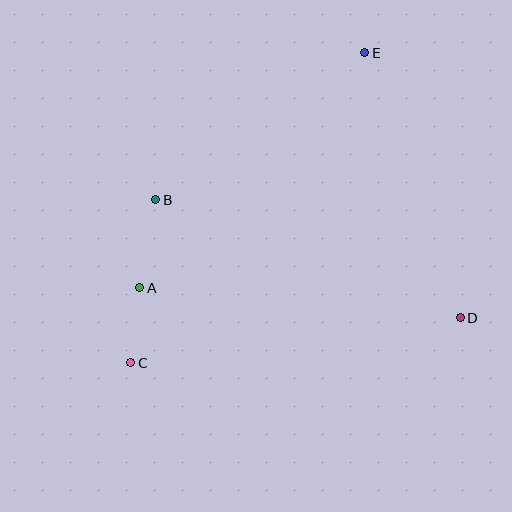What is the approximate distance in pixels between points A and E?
The distance between A and E is approximately 325 pixels.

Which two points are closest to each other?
Points A and C are closest to each other.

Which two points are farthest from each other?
Points C and E are farthest from each other.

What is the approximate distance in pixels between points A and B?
The distance between A and B is approximately 89 pixels.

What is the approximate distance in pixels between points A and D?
The distance between A and D is approximately 322 pixels.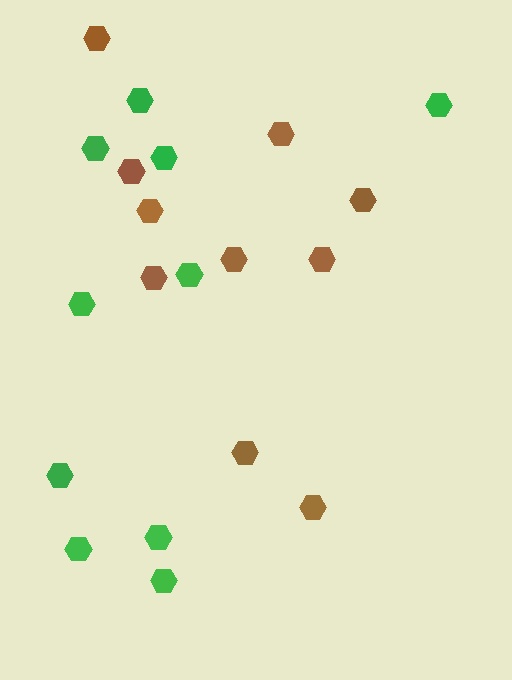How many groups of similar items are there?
There are 2 groups: one group of brown hexagons (10) and one group of green hexagons (10).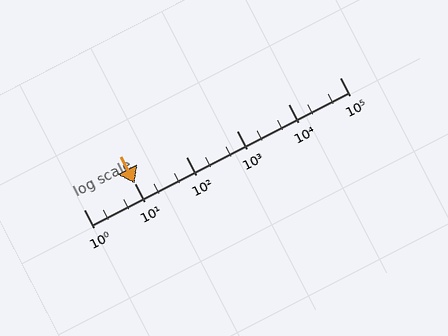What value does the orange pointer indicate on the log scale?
The pointer indicates approximately 10.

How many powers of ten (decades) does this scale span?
The scale spans 5 decades, from 1 to 100000.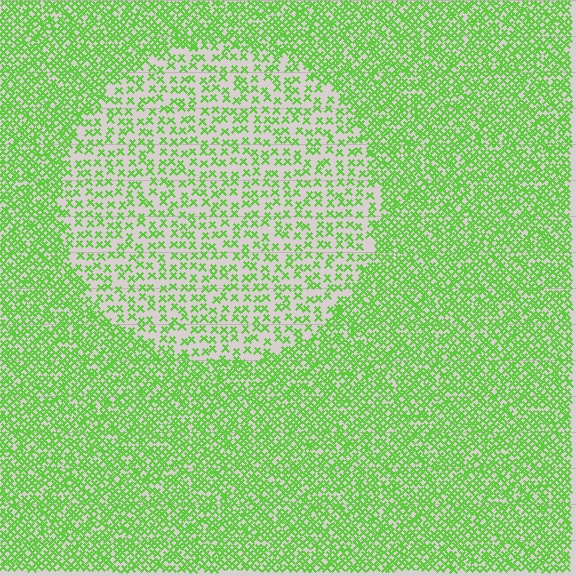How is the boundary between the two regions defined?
The boundary is defined by a change in element density (approximately 2.2x ratio). All elements are the same color, size, and shape.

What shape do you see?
I see a circle.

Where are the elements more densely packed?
The elements are more densely packed outside the circle boundary.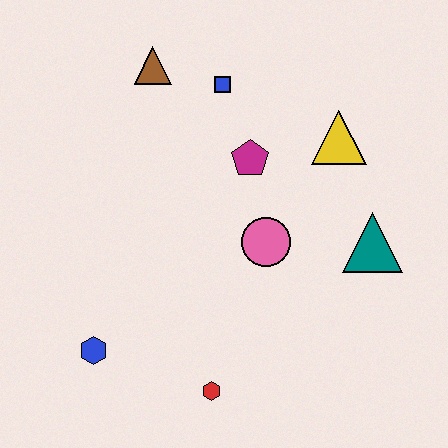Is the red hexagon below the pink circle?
Yes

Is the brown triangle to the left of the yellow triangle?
Yes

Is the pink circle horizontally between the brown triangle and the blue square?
No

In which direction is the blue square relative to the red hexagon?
The blue square is above the red hexagon.